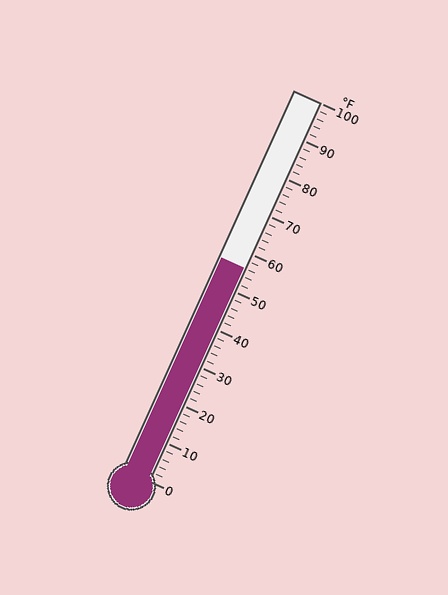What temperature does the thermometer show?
The thermometer shows approximately 56°F.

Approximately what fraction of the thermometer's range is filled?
The thermometer is filled to approximately 55% of its range.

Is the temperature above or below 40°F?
The temperature is above 40°F.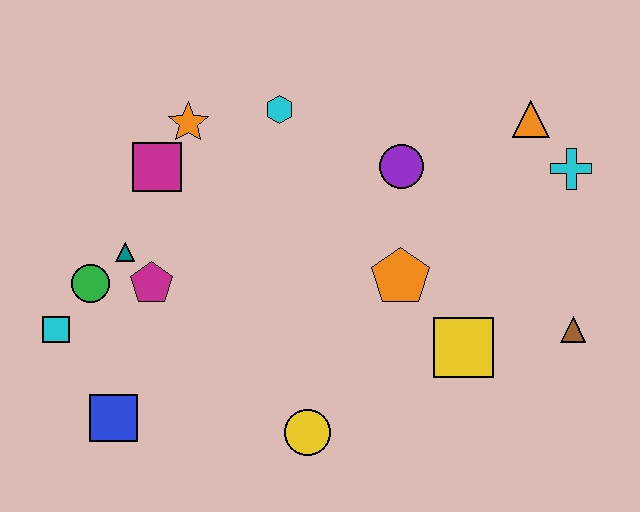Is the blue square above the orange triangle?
No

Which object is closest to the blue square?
The cyan square is closest to the blue square.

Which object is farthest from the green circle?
The cyan cross is farthest from the green circle.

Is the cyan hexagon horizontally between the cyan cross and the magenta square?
Yes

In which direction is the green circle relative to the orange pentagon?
The green circle is to the left of the orange pentagon.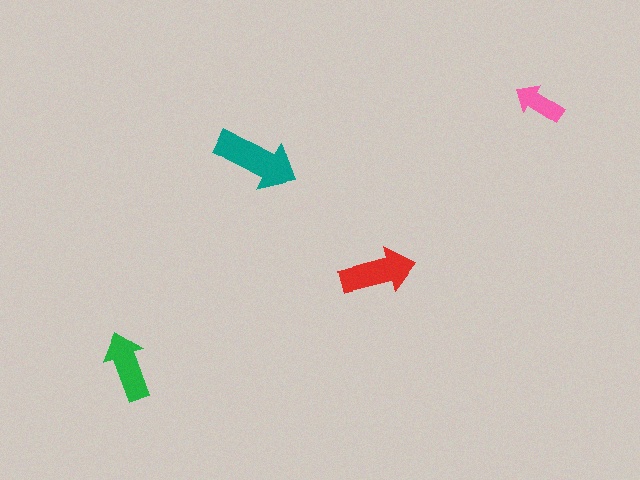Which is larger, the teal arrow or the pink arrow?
The teal one.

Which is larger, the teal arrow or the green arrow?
The teal one.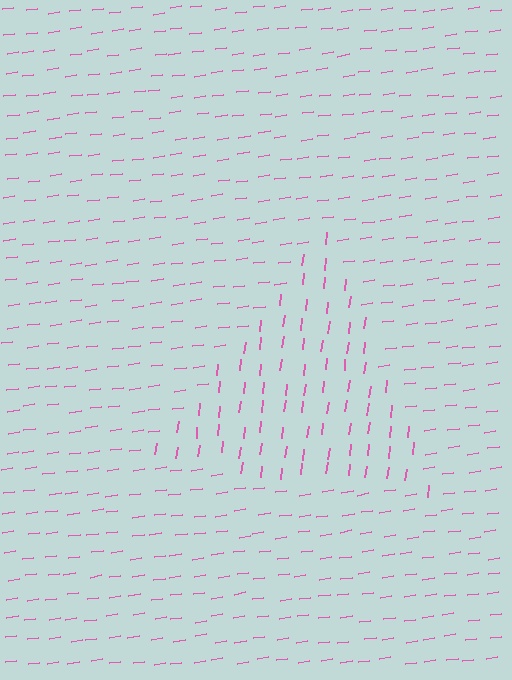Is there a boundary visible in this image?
Yes, there is a texture boundary formed by a change in line orientation.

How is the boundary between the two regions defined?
The boundary is defined purely by a change in line orientation (approximately 75 degrees difference). All lines are the same color and thickness.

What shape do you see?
I see a triangle.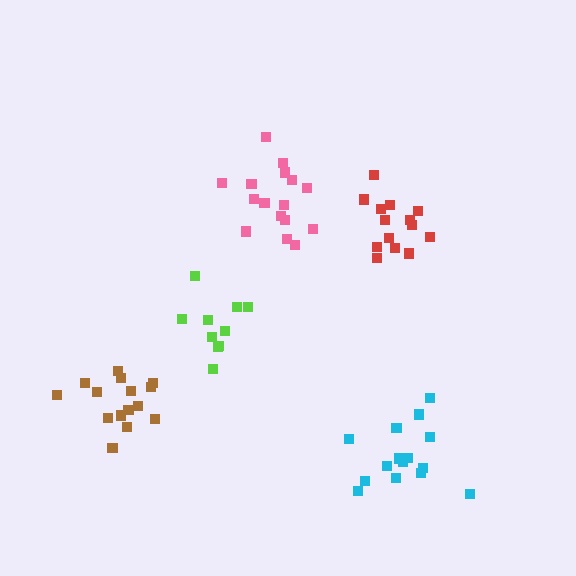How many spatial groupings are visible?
There are 5 spatial groupings.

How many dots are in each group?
Group 1: 10 dots, Group 2: 15 dots, Group 3: 16 dots, Group 4: 16 dots, Group 5: 14 dots (71 total).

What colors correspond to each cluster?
The clusters are colored: lime, cyan, brown, pink, red.